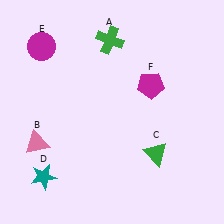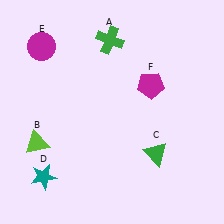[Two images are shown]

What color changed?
The triangle (B) changed from pink in Image 1 to lime in Image 2.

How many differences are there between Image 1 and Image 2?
There is 1 difference between the two images.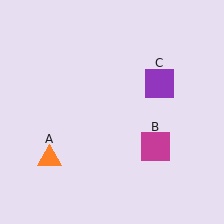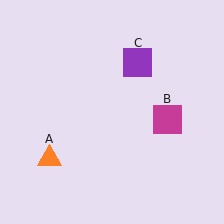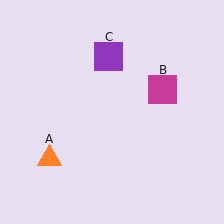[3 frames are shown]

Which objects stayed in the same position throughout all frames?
Orange triangle (object A) remained stationary.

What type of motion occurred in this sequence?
The magenta square (object B), purple square (object C) rotated counterclockwise around the center of the scene.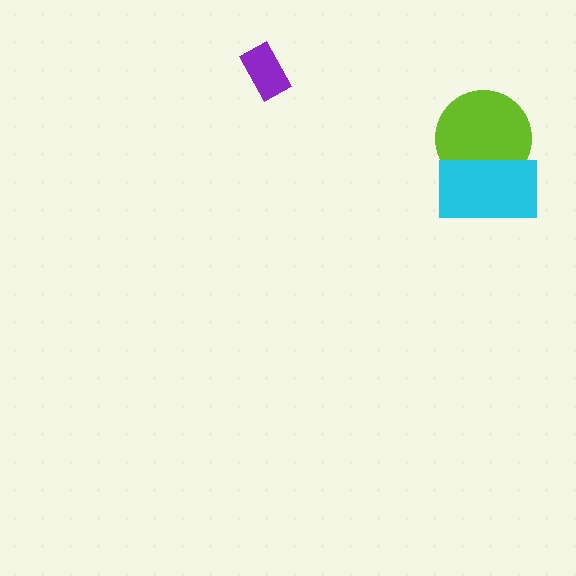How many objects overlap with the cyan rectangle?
1 object overlaps with the cyan rectangle.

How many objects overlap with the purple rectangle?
0 objects overlap with the purple rectangle.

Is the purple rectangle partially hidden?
No, no other shape covers it.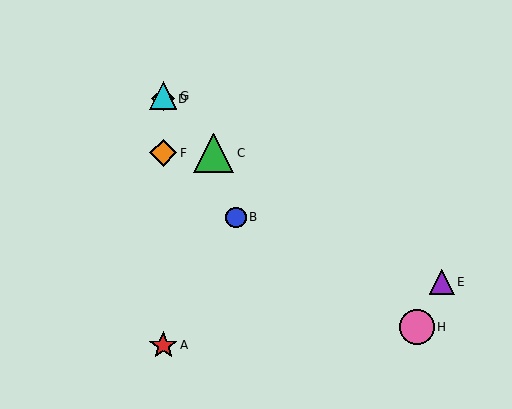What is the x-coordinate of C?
Object C is at x≈214.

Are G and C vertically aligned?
No, G is at x≈163 and C is at x≈214.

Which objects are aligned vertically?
Objects A, D, F, G are aligned vertically.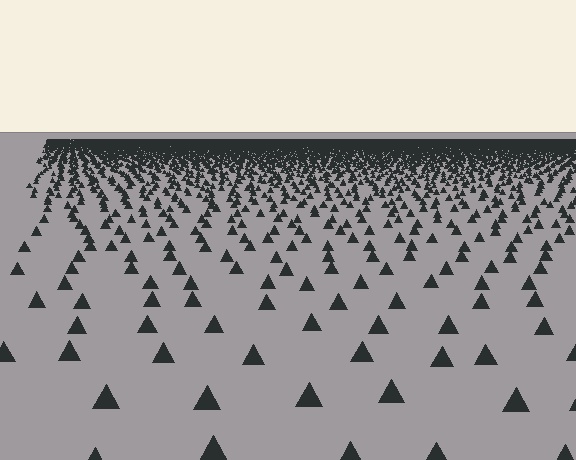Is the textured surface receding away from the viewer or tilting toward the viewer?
The surface is receding away from the viewer. Texture elements get smaller and denser toward the top.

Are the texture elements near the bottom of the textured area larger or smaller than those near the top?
Larger. Near the bottom, elements are closer to the viewer and appear at a bigger on-screen size.